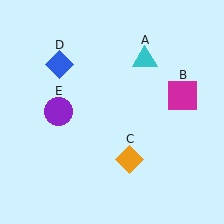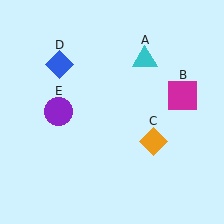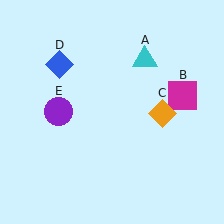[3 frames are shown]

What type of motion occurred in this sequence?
The orange diamond (object C) rotated counterclockwise around the center of the scene.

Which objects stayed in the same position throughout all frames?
Cyan triangle (object A) and magenta square (object B) and blue diamond (object D) and purple circle (object E) remained stationary.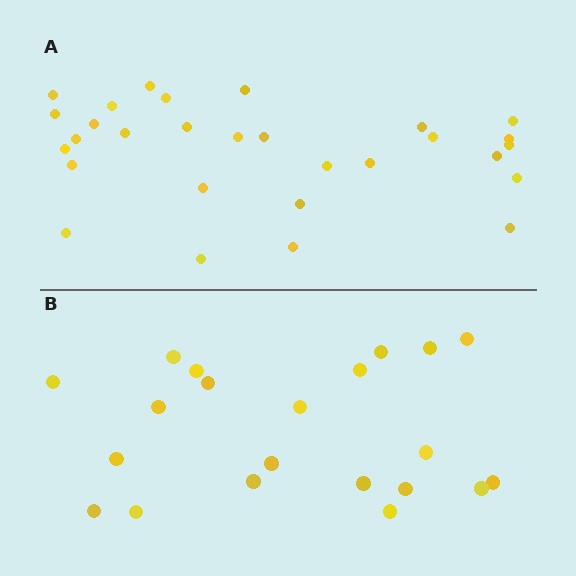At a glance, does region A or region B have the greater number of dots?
Region A (the top region) has more dots.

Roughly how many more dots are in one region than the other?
Region A has roughly 8 or so more dots than region B.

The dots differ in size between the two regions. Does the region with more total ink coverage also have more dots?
No. Region B has more total ink coverage because its dots are larger, but region A actually contains more individual dots. Total area can be misleading — the number of items is what matters here.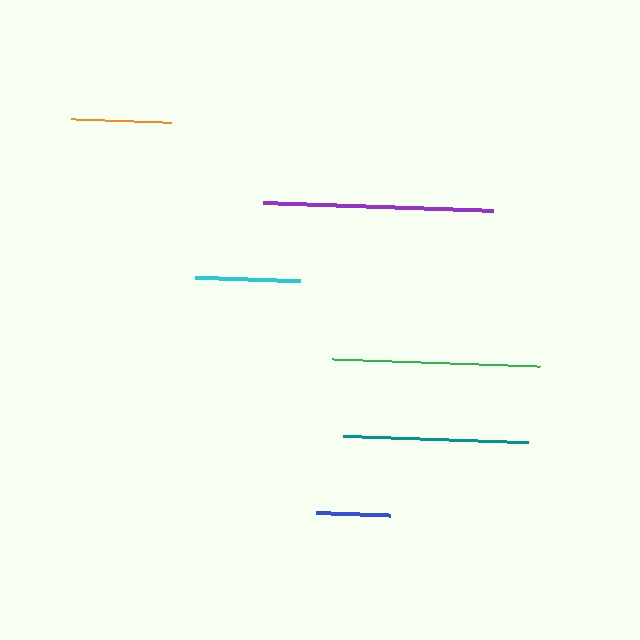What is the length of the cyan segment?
The cyan segment is approximately 105 pixels long.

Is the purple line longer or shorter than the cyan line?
The purple line is longer than the cyan line.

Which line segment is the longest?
The purple line is the longest at approximately 230 pixels.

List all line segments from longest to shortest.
From longest to shortest: purple, green, teal, cyan, orange, blue.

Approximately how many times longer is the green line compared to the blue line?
The green line is approximately 2.8 times the length of the blue line.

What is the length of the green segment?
The green segment is approximately 208 pixels long.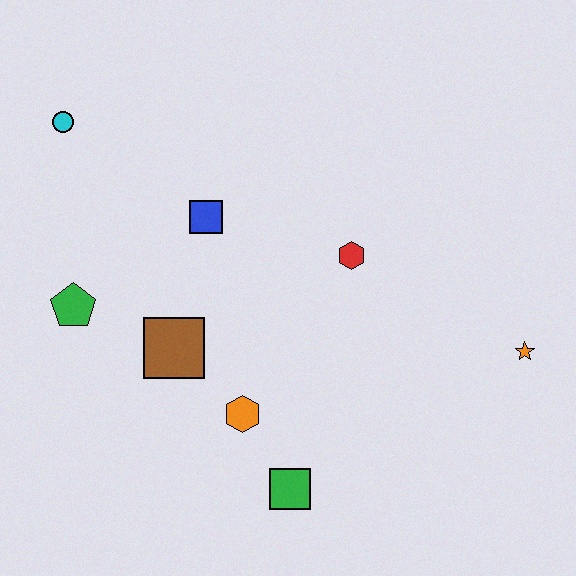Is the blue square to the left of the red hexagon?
Yes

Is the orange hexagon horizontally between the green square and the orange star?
No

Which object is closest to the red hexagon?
The blue square is closest to the red hexagon.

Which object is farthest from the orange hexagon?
The cyan circle is farthest from the orange hexagon.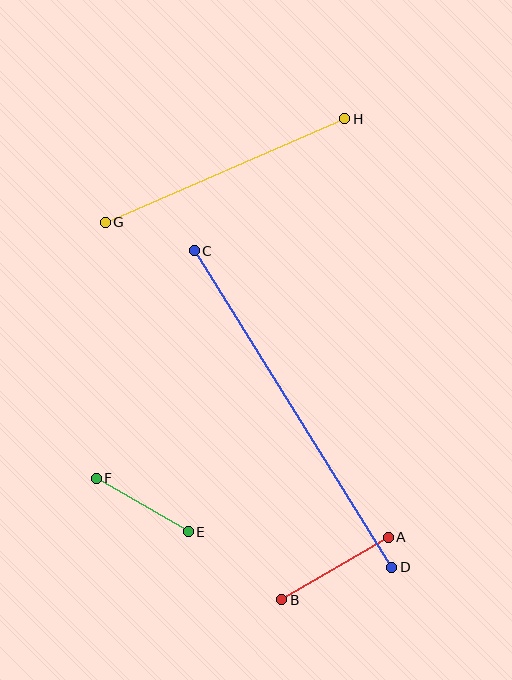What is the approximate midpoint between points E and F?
The midpoint is at approximately (142, 505) pixels.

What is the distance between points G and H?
The distance is approximately 261 pixels.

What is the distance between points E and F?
The distance is approximately 106 pixels.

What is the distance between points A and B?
The distance is approximately 123 pixels.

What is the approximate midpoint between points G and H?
The midpoint is at approximately (225, 171) pixels.